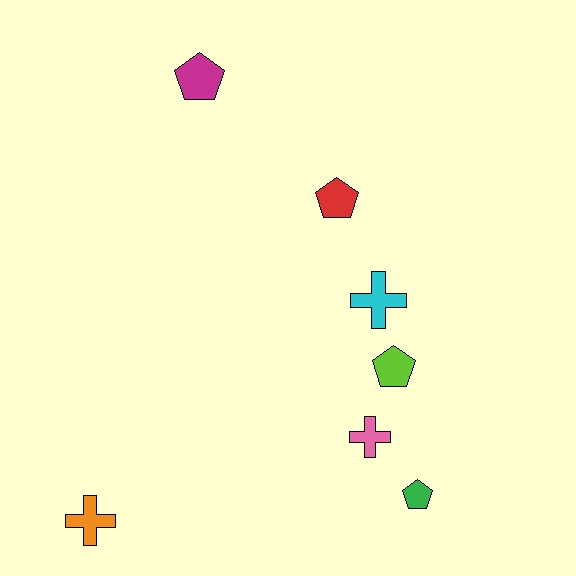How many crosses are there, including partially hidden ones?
There are 3 crosses.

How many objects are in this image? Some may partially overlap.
There are 7 objects.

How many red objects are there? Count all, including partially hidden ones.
There is 1 red object.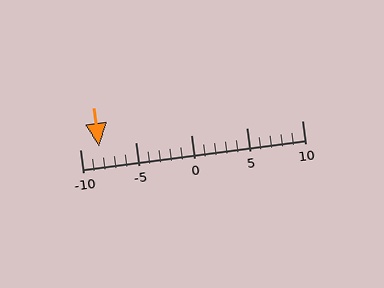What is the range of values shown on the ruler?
The ruler shows values from -10 to 10.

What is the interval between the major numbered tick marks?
The major tick marks are spaced 5 units apart.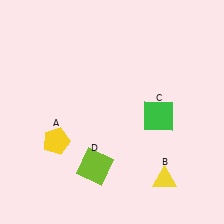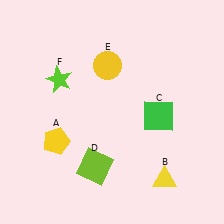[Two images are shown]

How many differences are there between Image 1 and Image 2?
There are 2 differences between the two images.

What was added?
A yellow circle (E), a lime star (F) were added in Image 2.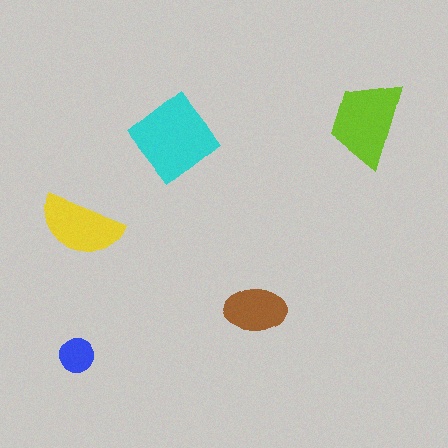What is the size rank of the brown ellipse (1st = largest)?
4th.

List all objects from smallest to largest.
The blue circle, the brown ellipse, the yellow semicircle, the lime trapezoid, the cyan diamond.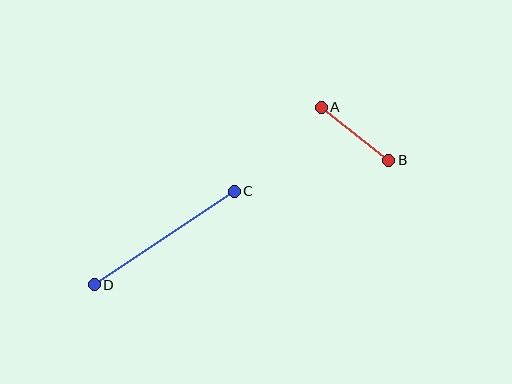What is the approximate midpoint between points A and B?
The midpoint is at approximately (355, 134) pixels.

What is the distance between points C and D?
The distance is approximately 168 pixels.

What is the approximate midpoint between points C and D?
The midpoint is at approximately (164, 238) pixels.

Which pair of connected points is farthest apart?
Points C and D are farthest apart.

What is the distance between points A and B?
The distance is approximately 86 pixels.